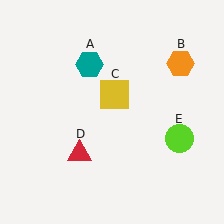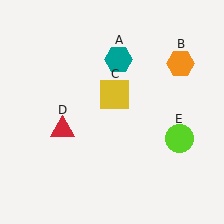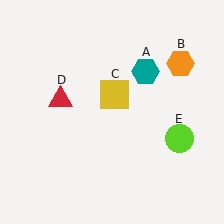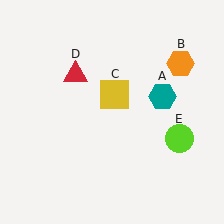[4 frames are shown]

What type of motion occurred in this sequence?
The teal hexagon (object A), red triangle (object D) rotated clockwise around the center of the scene.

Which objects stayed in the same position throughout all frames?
Orange hexagon (object B) and yellow square (object C) and lime circle (object E) remained stationary.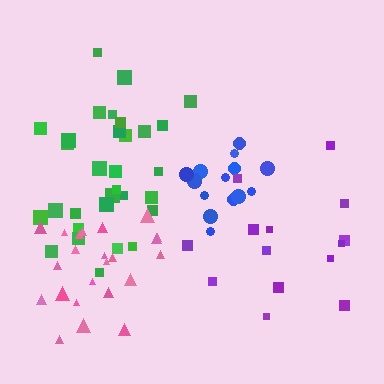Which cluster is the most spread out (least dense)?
Purple.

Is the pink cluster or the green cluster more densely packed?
Green.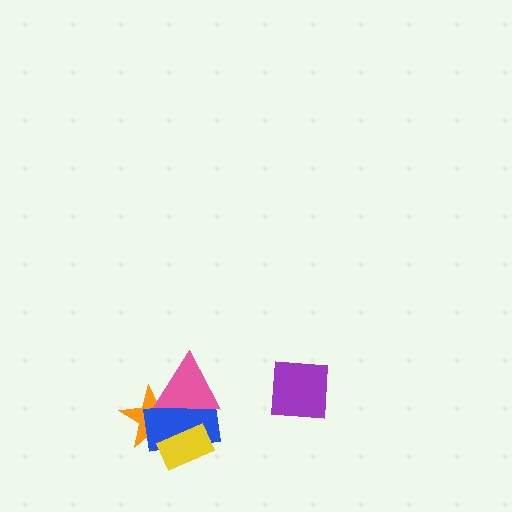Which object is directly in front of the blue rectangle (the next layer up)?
The yellow rectangle is directly in front of the blue rectangle.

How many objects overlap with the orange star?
3 objects overlap with the orange star.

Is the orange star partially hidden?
Yes, it is partially covered by another shape.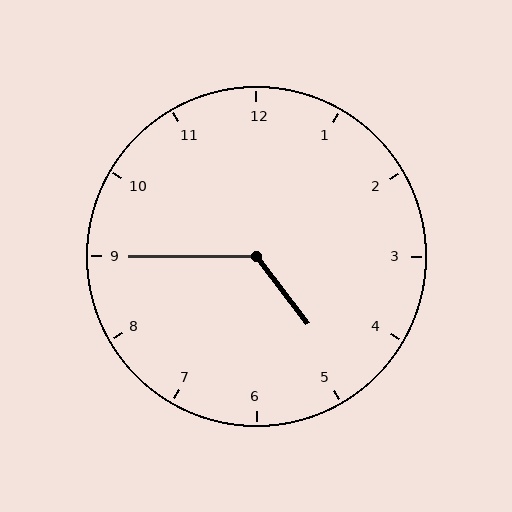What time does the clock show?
4:45.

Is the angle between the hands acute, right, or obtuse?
It is obtuse.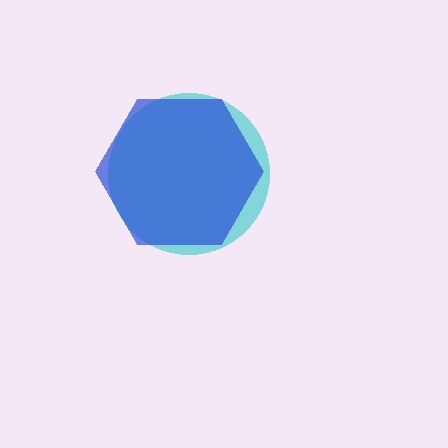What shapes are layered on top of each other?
The layered shapes are: a cyan circle, a blue hexagon.